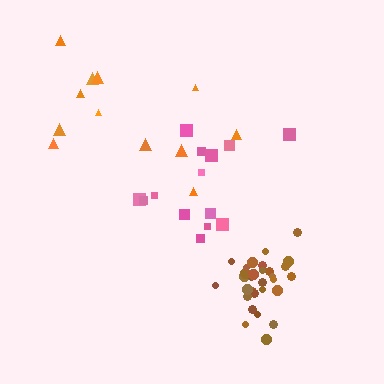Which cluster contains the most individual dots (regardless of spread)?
Brown (31).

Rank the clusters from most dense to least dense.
brown, pink, orange.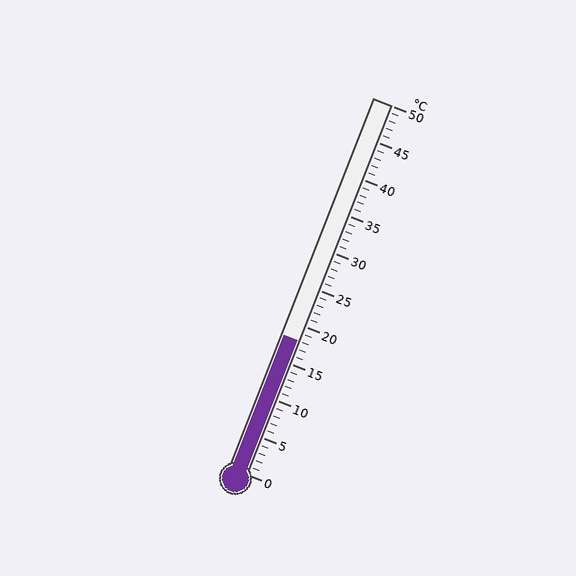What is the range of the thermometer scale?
The thermometer scale ranges from 0°C to 50°C.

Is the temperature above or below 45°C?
The temperature is below 45°C.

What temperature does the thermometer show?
The thermometer shows approximately 18°C.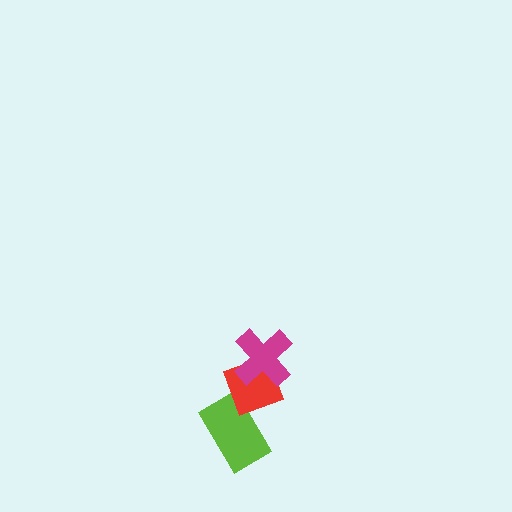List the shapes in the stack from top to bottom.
From top to bottom: the magenta cross, the red diamond, the lime rectangle.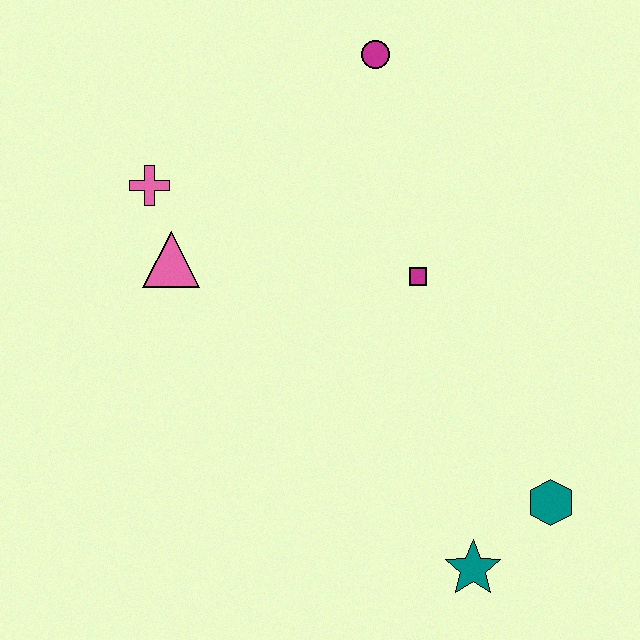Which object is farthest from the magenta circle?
The teal star is farthest from the magenta circle.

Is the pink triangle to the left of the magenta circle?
Yes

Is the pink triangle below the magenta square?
No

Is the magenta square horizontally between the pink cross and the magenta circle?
No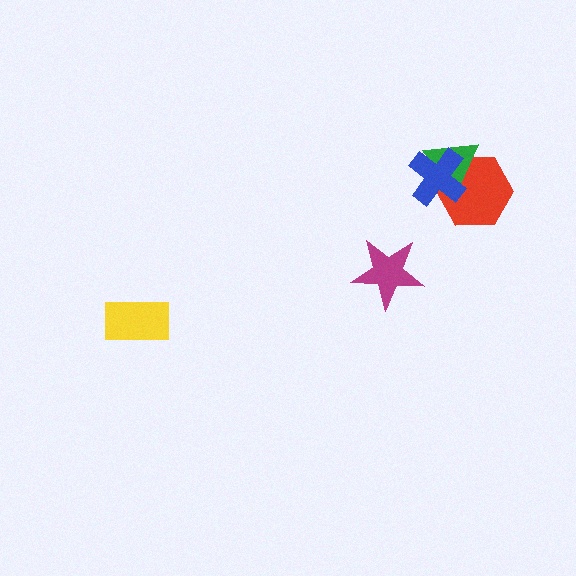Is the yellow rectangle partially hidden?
No, no other shape covers it.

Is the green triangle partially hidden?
Yes, it is partially covered by another shape.